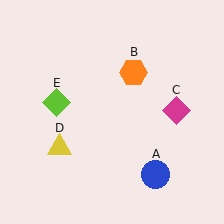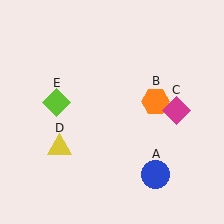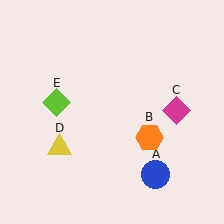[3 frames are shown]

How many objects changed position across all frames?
1 object changed position: orange hexagon (object B).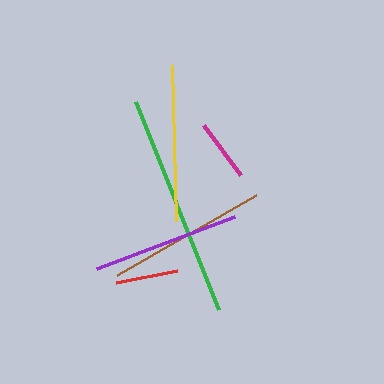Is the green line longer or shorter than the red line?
The green line is longer than the red line.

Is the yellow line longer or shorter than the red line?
The yellow line is longer than the red line.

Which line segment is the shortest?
The magenta line is the shortest at approximately 62 pixels.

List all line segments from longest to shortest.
From longest to shortest: green, brown, yellow, purple, red, magenta.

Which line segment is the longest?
The green line is the longest at approximately 224 pixels.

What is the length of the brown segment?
The brown segment is approximately 161 pixels long.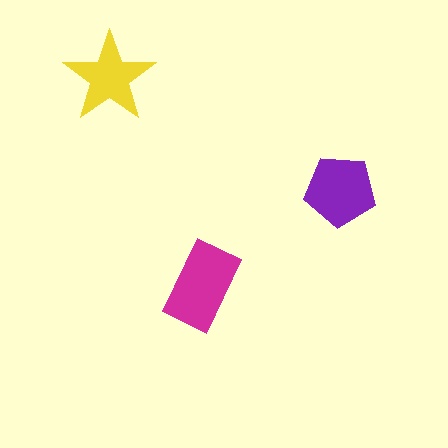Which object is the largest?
The magenta rectangle.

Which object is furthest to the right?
The purple pentagon is rightmost.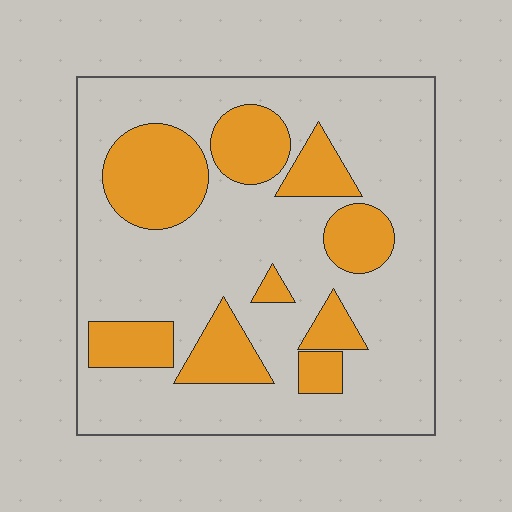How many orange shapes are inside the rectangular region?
9.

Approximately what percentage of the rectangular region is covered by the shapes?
Approximately 25%.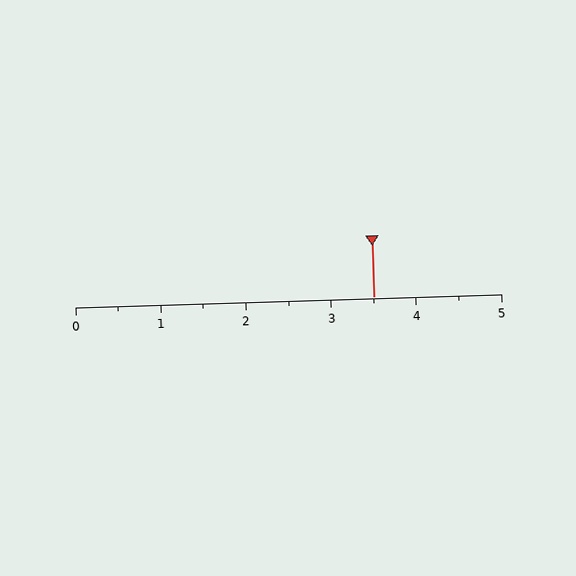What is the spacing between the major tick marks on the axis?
The major ticks are spaced 1 apart.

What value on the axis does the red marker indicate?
The marker indicates approximately 3.5.